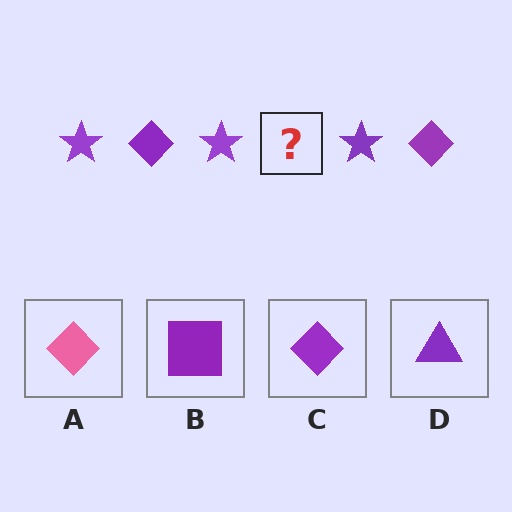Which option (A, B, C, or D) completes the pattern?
C.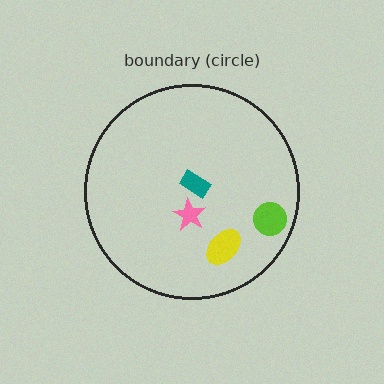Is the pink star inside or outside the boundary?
Inside.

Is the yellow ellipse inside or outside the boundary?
Inside.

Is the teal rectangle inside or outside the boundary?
Inside.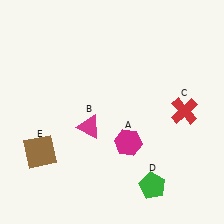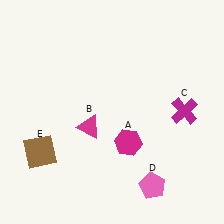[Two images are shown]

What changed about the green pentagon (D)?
In Image 1, D is green. In Image 2, it changed to pink.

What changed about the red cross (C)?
In Image 1, C is red. In Image 2, it changed to magenta.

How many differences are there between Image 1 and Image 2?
There are 2 differences between the two images.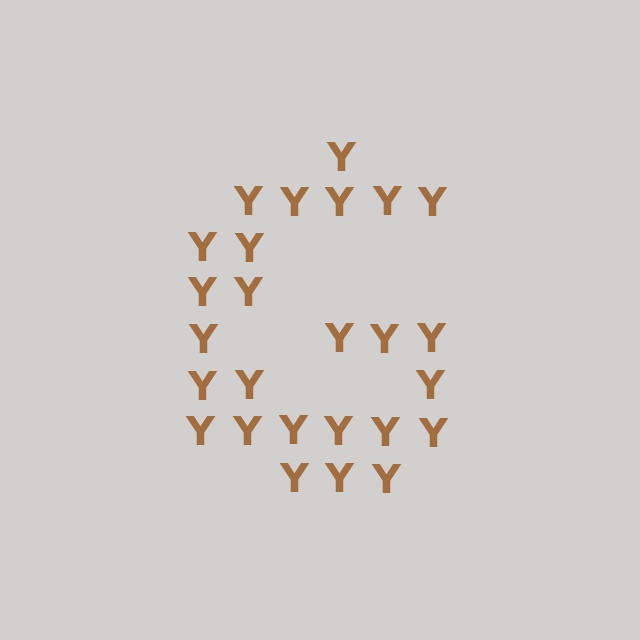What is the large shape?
The large shape is the letter G.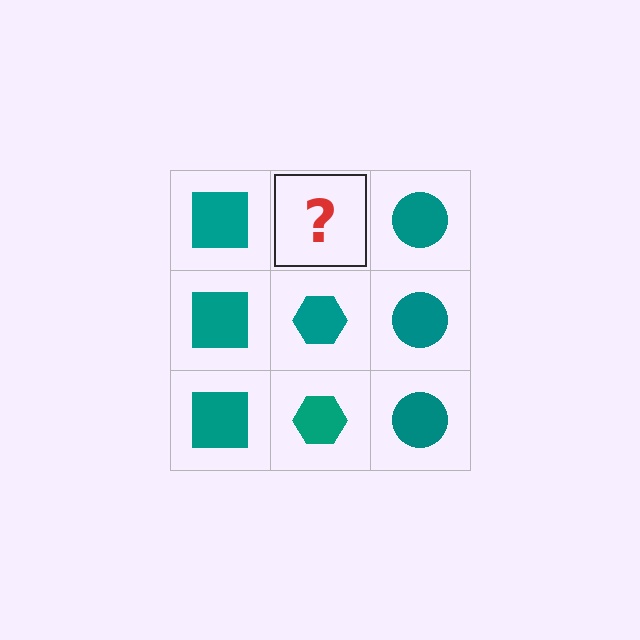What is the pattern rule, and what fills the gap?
The rule is that each column has a consistent shape. The gap should be filled with a teal hexagon.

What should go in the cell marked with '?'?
The missing cell should contain a teal hexagon.